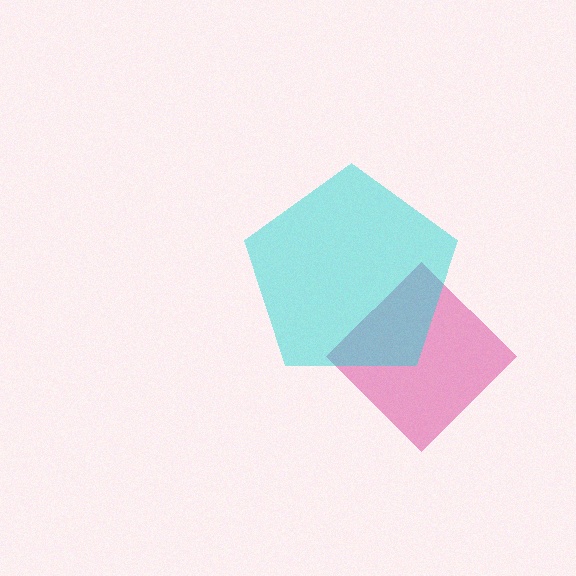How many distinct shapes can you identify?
There are 2 distinct shapes: a magenta diamond, a cyan pentagon.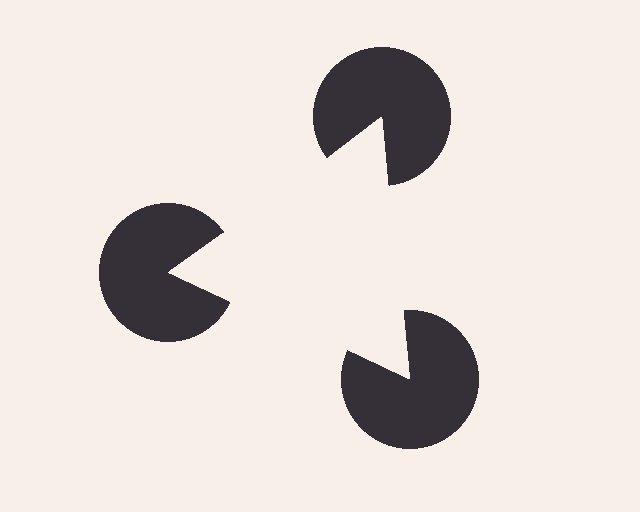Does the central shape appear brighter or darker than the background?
It typically appears slightly brighter than the background, even though no actual brightness change is drawn.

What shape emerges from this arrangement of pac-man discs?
An illusory triangle — its edges are inferred from the aligned wedge cuts in the pac-man discs, not physically drawn.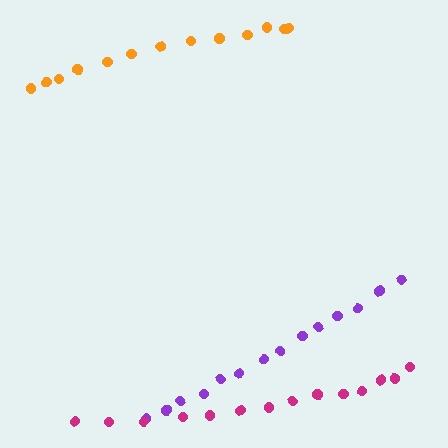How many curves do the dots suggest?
There are 3 distinct paths.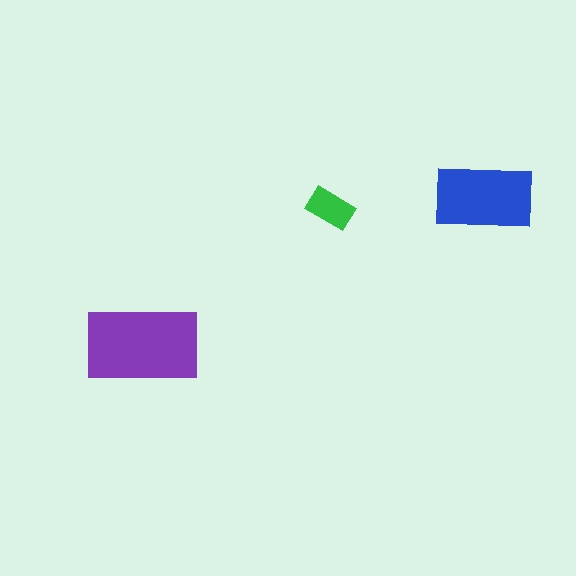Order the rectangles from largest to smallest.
the purple one, the blue one, the green one.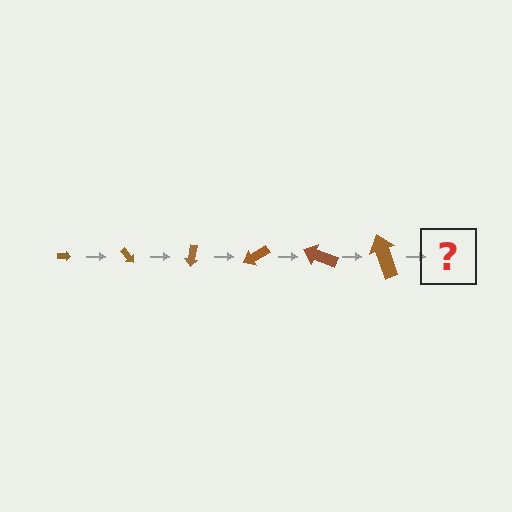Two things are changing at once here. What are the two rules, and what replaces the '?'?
The two rules are that the arrow grows larger each step and it rotates 50 degrees each step. The '?' should be an arrow, larger than the previous one and rotated 300 degrees from the start.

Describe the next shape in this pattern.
It should be an arrow, larger than the previous one and rotated 300 degrees from the start.